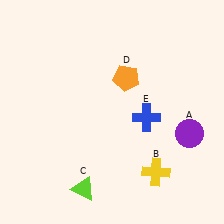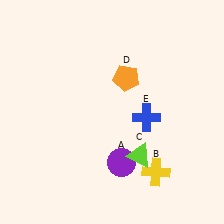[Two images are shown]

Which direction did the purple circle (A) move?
The purple circle (A) moved left.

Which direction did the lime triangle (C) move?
The lime triangle (C) moved right.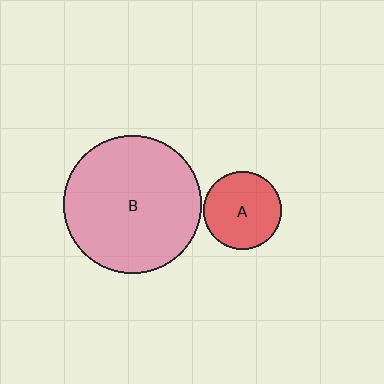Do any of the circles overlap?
No, none of the circles overlap.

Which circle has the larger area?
Circle B (pink).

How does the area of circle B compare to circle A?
Approximately 3.2 times.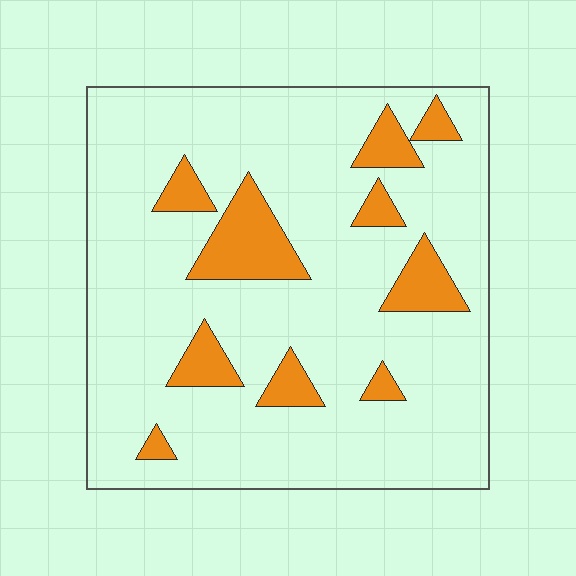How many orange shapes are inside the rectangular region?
10.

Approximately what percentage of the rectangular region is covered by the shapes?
Approximately 15%.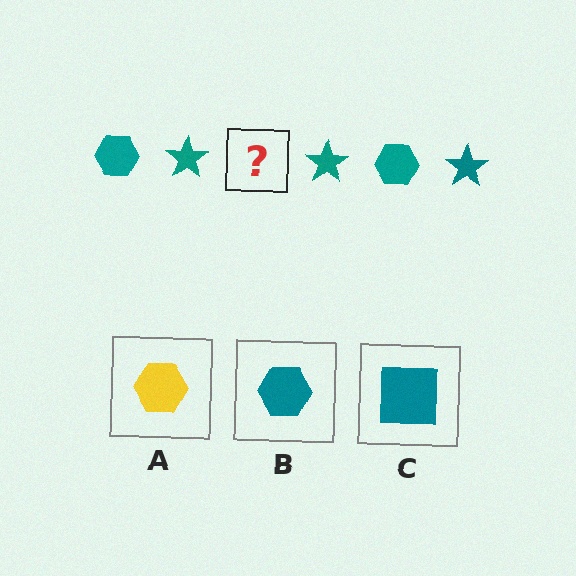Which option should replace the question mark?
Option B.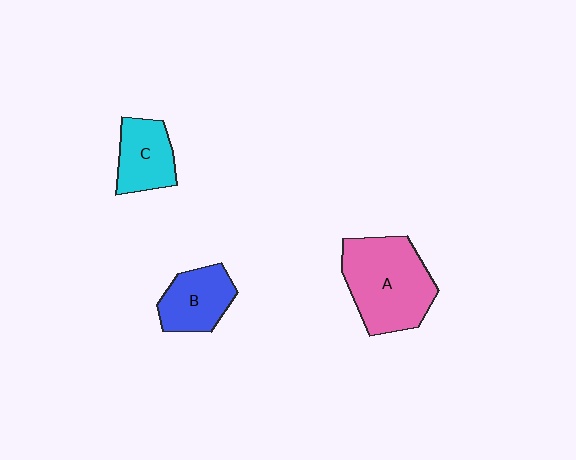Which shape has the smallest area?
Shape C (cyan).